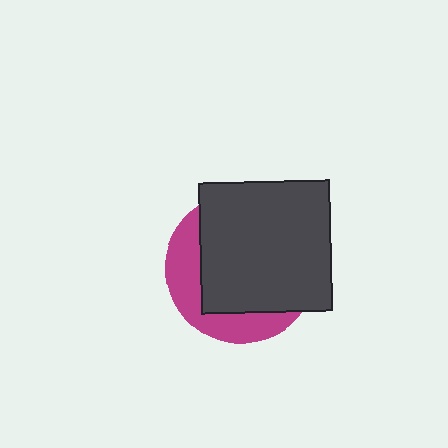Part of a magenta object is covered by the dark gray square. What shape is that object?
It is a circle.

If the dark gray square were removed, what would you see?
You would see the complete magenta circle.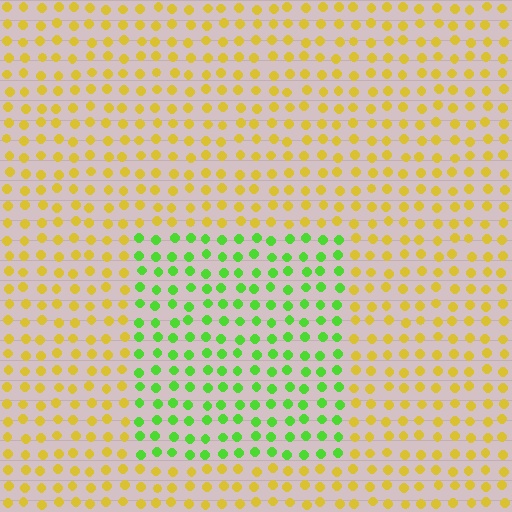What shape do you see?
I see a rectangle.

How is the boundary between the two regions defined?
The boundary is defined purely by a slight shift in hue (about 60 degrees). Spacing, size, and orientation are identical on both sides.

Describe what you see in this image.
The image is filled with small yellow elements in a uniform arrangement. A rectangle-shaped region is visible where the elements are tinted to a slightly different hue, forming a subtle color boundary.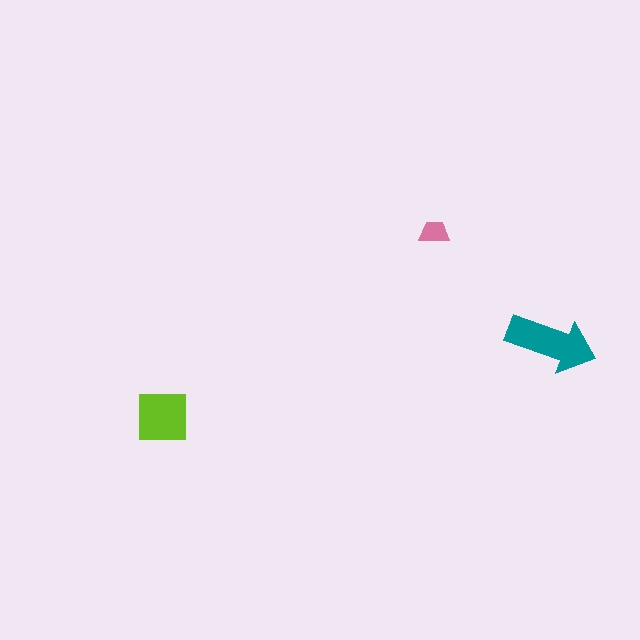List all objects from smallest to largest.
The pink trapezoid, the lime square, the teal arrow.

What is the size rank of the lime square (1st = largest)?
2nd.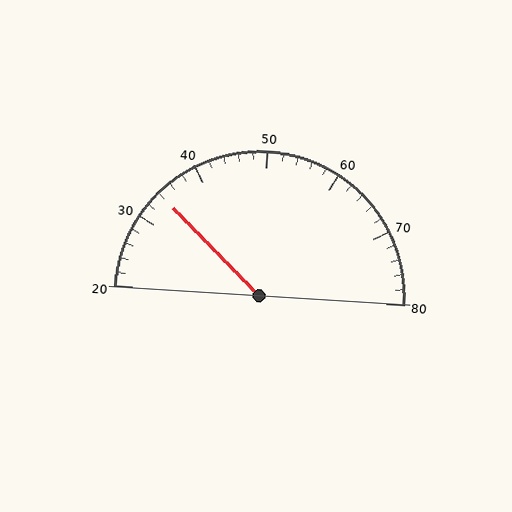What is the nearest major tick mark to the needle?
The nearest major tick mark is 30.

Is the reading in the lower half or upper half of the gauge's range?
The reading is in the lower half of the range (20 to 80).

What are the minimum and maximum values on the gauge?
The gauge ranges from 20 to 80.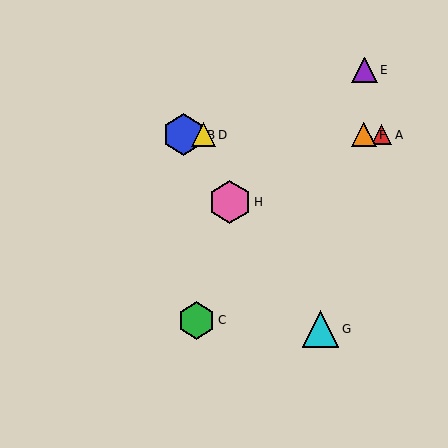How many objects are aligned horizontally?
4 objects (A, B, D, F) are aligned horizontally.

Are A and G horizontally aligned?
No, A is at y≈135 and G is at y≈329.